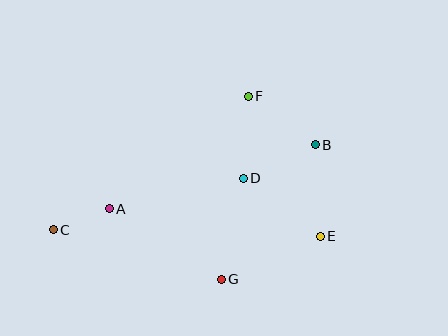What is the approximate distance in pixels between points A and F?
The distance between A and F is approximately 179 pixels.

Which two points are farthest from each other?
Points B and C are farthest from each other.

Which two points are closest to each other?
Points A and C are closest to each other.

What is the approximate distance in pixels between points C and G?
The distance between C and G is approximately 175 pixels.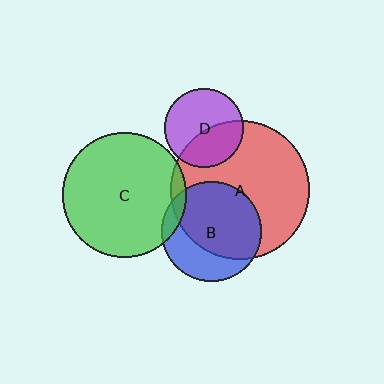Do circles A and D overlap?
Yes.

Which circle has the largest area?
Circle A (red).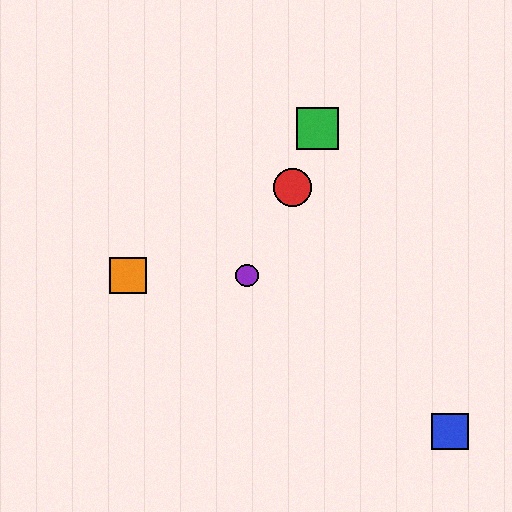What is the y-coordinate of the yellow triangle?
The yellow triangle is at y≈275.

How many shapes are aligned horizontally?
3 shapes (the yellow triangle, the purple circle, the orange square) are aligned horizontally.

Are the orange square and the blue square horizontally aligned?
No, the orange square is at y≈275 and the blue square is at y≈431.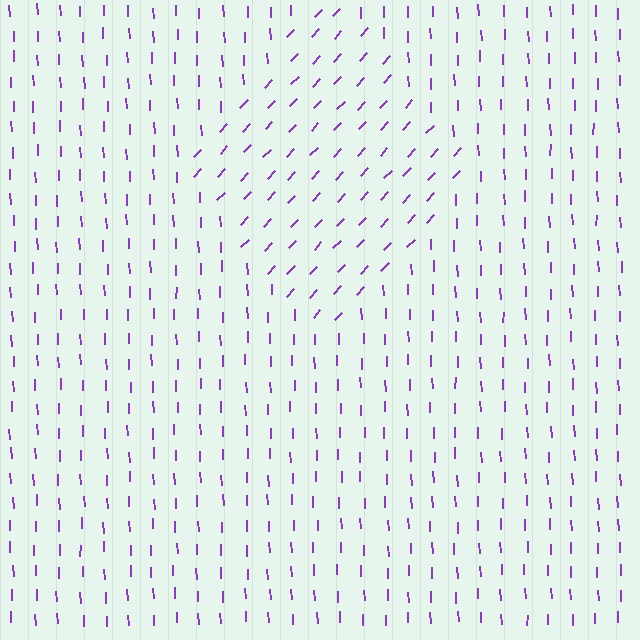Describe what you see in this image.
The image is filled with small purple line segments. A diamond region in the image has lines oriented differently from the surrounding lines, creating a visible texture boundary.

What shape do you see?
I see a diamond.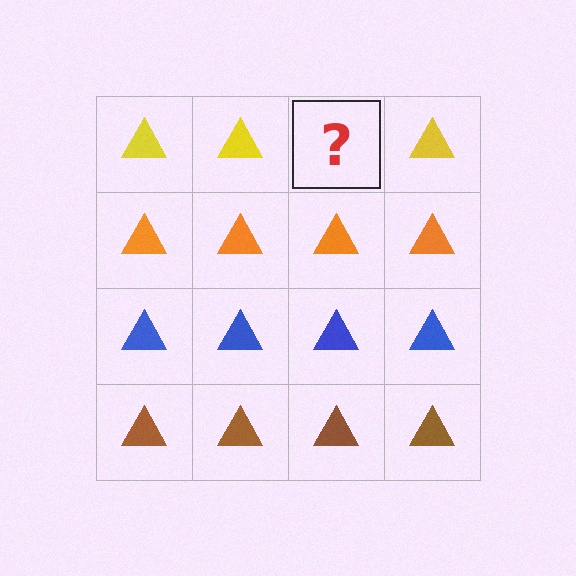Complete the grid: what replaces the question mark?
The question mark should be replaced with a yellow triangle.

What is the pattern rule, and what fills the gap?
The rule is that each row has a consistent color. The gap should be filled with a yellow triangle.